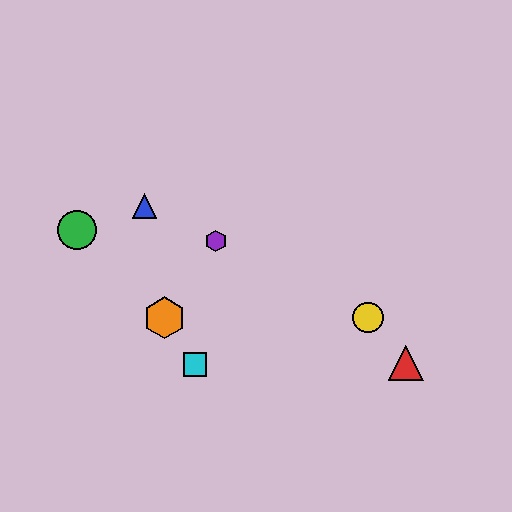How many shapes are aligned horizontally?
2 shapes (the yellow circle, the orange hexagon) are aligned horizontally.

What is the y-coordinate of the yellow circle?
The yellow circle is at y≈318.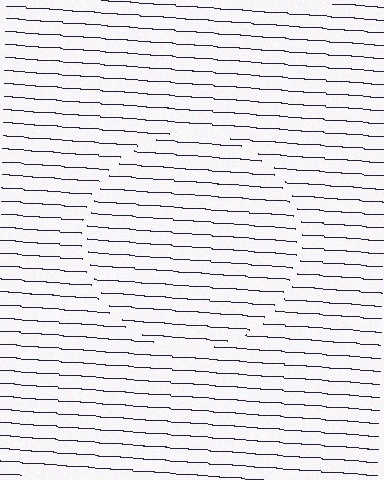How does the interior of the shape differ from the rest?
The interior of the shape contains the same grating, shifted by half a period — the contour is defined by the phase discontinuity where line-ends from the inner and outer gratings abut.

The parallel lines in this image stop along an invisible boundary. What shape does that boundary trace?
An illusory circle. The interior of the shape contains the same grating, shifted by half a period — the contour is defined by the phase discontinuity where line-ends from the inner and outer gratings abut.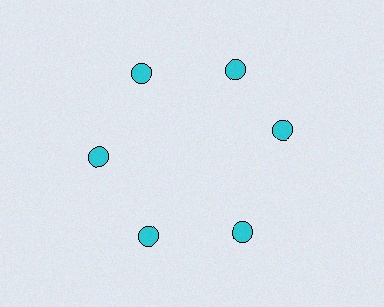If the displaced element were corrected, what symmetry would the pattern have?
It would have 6-fold rotational symmetry — the pattern would map onto itself every 60 degrees.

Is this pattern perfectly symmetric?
No. The 6 cyan circles are arranged in a ring, but one element near the 3 o'clock position is rotated out of alignment along the ring, breaking the 6-fold rotational symmetry.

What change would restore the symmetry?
The symmetry would be restored by rotating it back into even spacing with its neighbors so that all 6 circles sit at equal angles and equal distance from the center.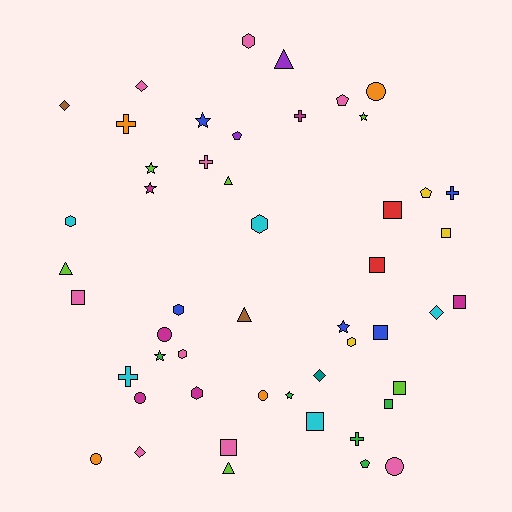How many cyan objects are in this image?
There are 5 cyan objects.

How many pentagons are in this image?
There are 4 pentagons.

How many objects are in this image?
There are 50 objects.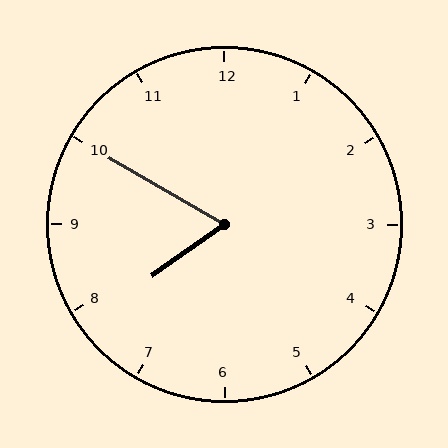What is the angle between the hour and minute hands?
Approximately 65 degrees.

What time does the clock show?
7:50.